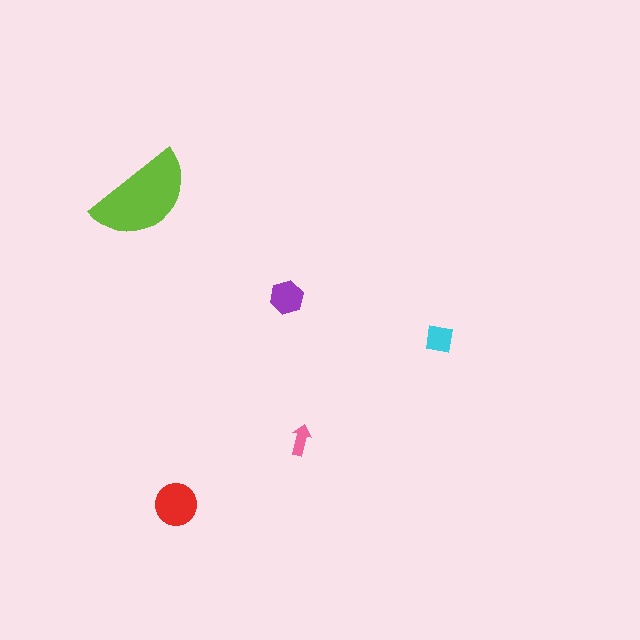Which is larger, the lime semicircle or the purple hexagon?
The lime semicircle.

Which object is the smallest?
The pink arrow.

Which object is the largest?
The lime semicircle.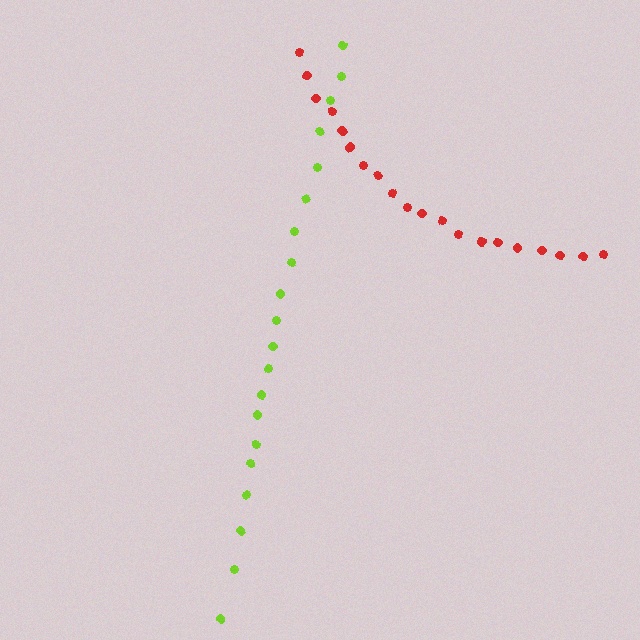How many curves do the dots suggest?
There are 2 distinct paths.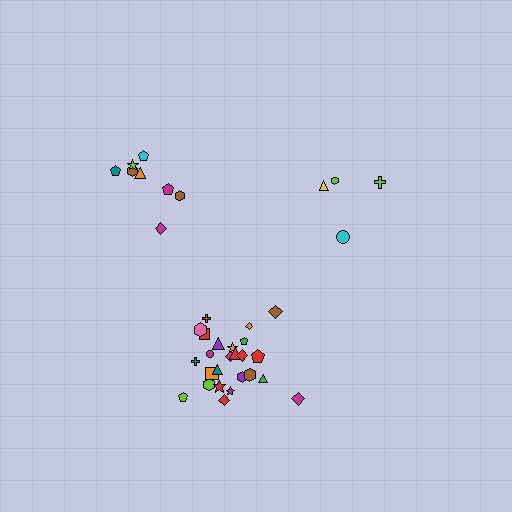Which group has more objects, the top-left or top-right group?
The top-left group.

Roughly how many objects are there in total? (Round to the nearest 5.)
Roughly 35 objects in total.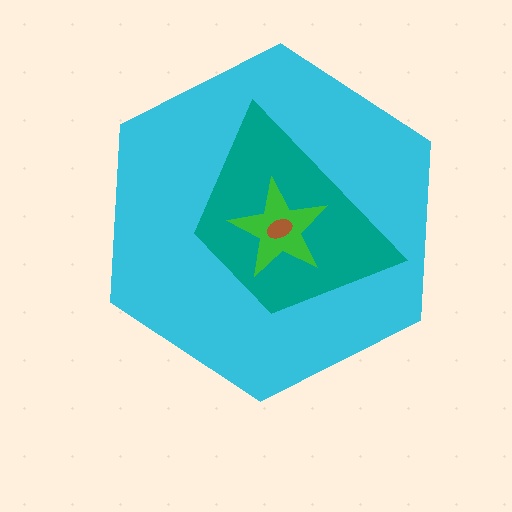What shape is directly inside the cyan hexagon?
The teal trapezoid.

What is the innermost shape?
The brown ellipse.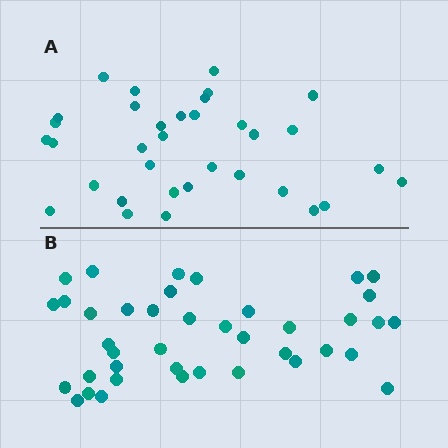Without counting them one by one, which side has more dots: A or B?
Region B (the bottom region) has more dots.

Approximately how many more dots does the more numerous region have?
Region B has about 6 more dots than region A.